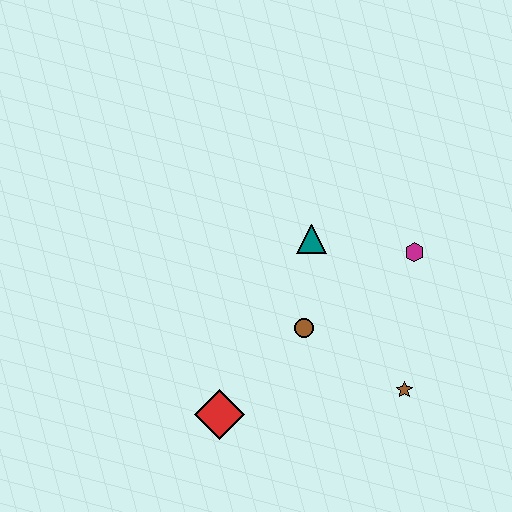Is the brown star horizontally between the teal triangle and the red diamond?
No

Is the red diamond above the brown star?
No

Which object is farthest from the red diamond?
The magenta hexagon is farthest from the red diamond.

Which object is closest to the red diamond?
The brown circle is closest to the red diamond.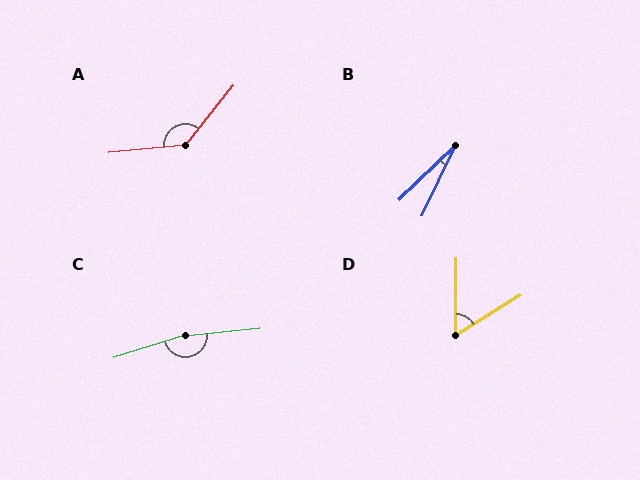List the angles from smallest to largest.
B (21°), D (58°), A (134°), C (168°).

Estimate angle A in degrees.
Approximately 134 degrees.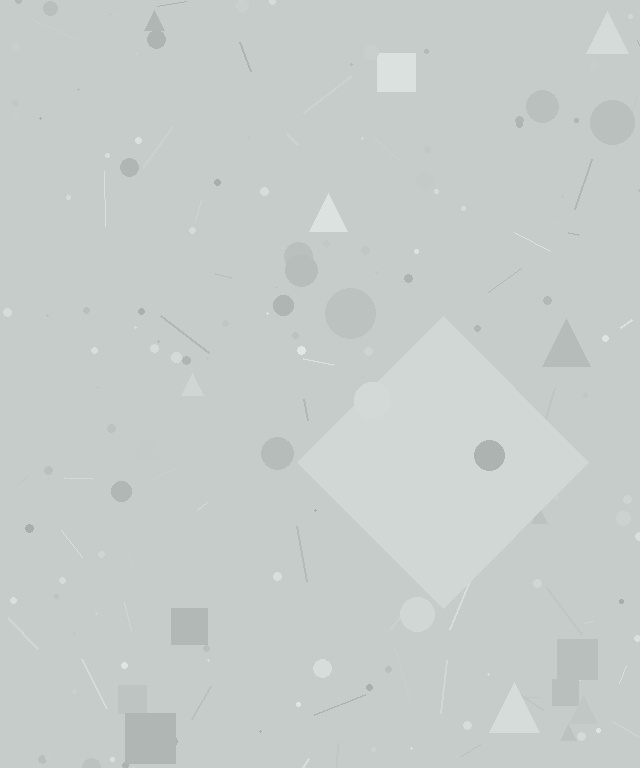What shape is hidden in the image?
A diamond is hidden in the image.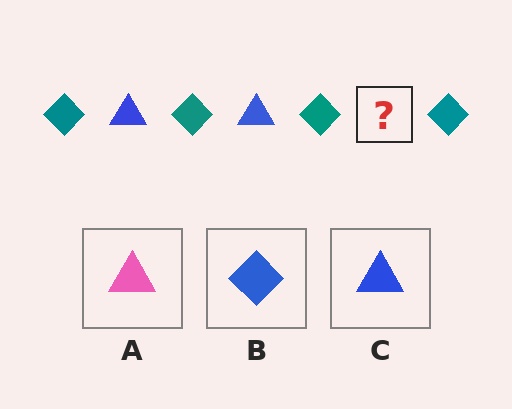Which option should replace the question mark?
Option C.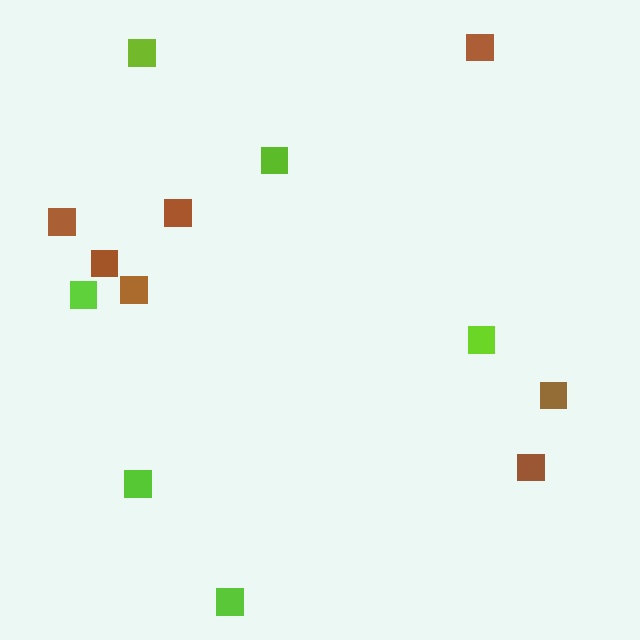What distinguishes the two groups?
There are 2 groups: one group of lime squares (6) and one group of brown squares (7).